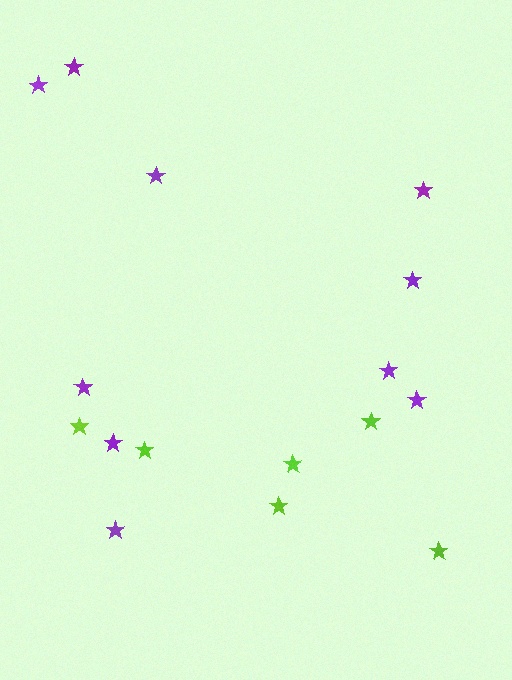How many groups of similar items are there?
There are 2 groups: one group of purple stars (10) and one group of lime stars (6).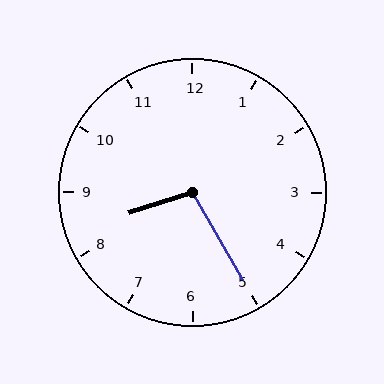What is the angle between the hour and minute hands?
Approximately 102 degrees.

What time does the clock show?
8:25.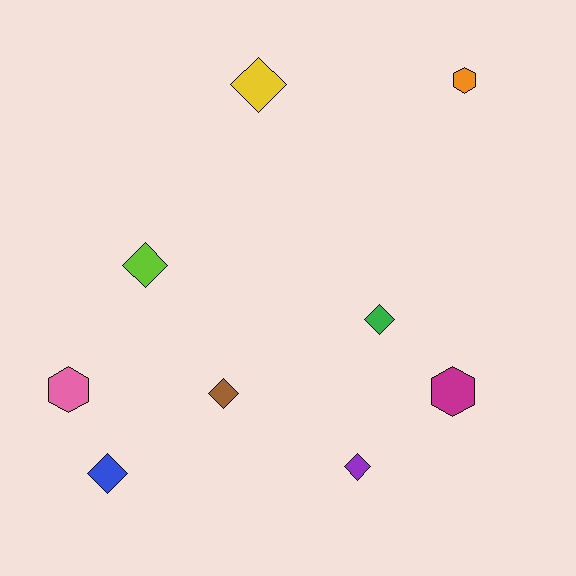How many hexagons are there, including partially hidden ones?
There are 3 hexagons.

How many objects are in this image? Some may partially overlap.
There are 9 objects.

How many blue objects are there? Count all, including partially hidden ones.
There is 1 blue object.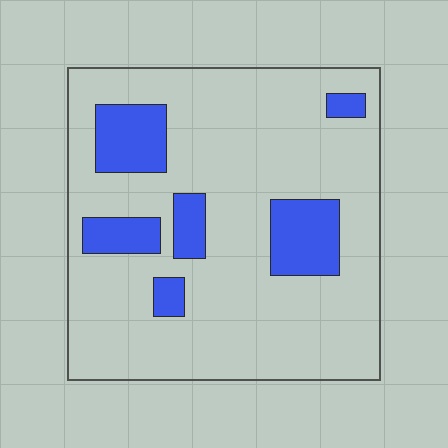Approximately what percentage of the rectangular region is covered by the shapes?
Approximately 20%.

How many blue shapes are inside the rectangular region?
6.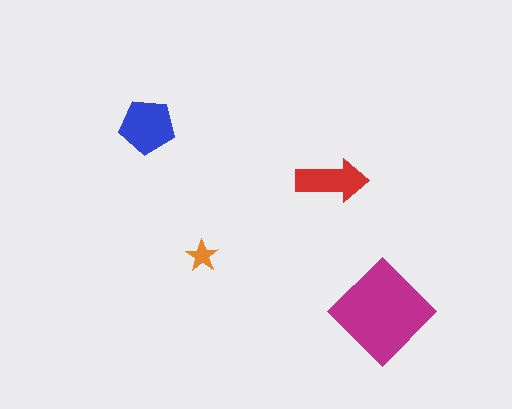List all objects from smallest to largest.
The orange star, the red arrow, the blue pentagon, the magenta diamond.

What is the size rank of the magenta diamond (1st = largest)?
1st.